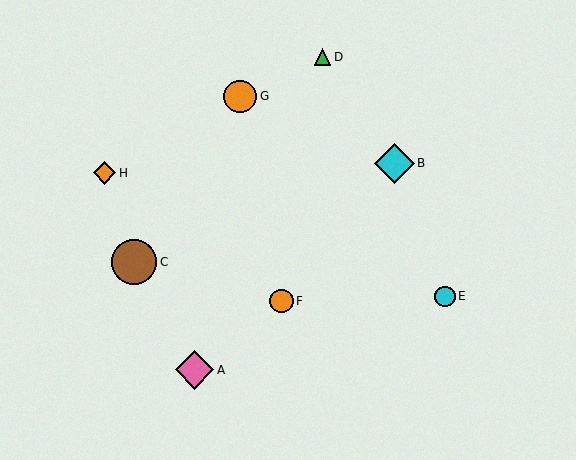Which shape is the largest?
The brown circle (labeled C) is the largest.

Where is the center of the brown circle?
The center of the brown circle is at (134, 262).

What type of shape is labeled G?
Shape G is an orange circle.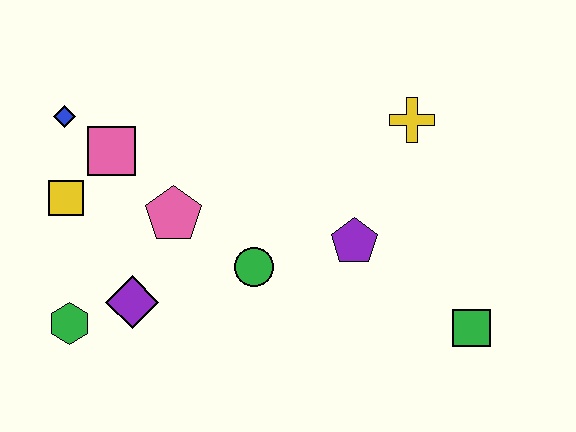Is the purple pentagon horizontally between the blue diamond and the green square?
Yes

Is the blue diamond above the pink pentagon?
Yes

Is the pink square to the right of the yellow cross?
No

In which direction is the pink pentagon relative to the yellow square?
The pink pentagon is to the right of the yellow square.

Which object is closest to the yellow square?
The pink square is closest to the yellow square.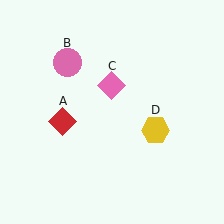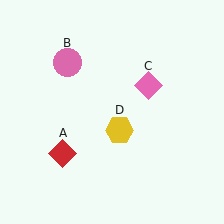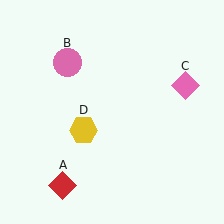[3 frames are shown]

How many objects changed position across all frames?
3 objects changed position: red diamond (object A), pink diamond (object C), yellow hexagon (object D).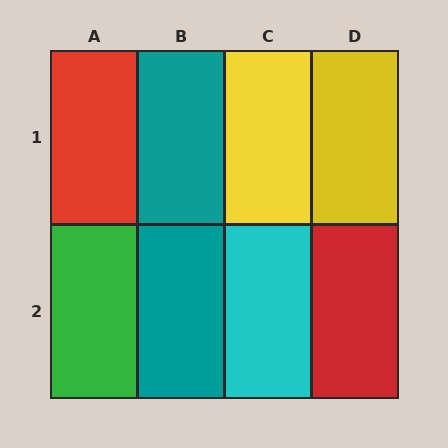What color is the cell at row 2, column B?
Teal.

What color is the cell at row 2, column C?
Cyan.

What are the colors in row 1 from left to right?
Red, teal, yellow, yellow.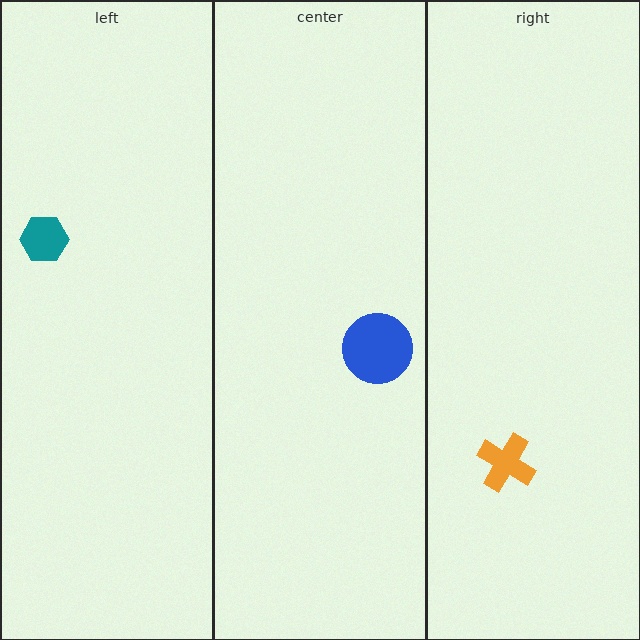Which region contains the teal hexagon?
The left region.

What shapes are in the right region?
The orange cross.